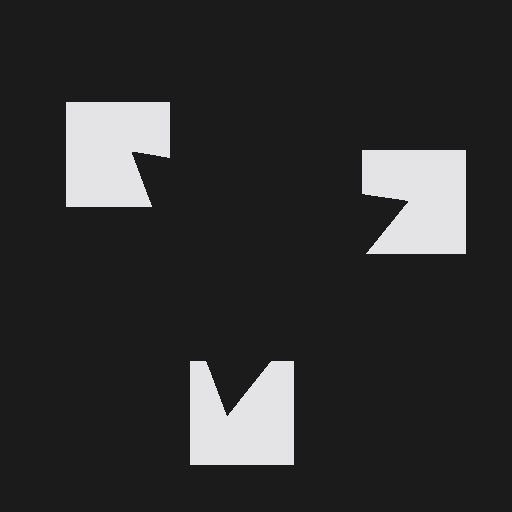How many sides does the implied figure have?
3 sides.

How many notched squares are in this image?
There are 3 — one at each vertex of the illusory triangle.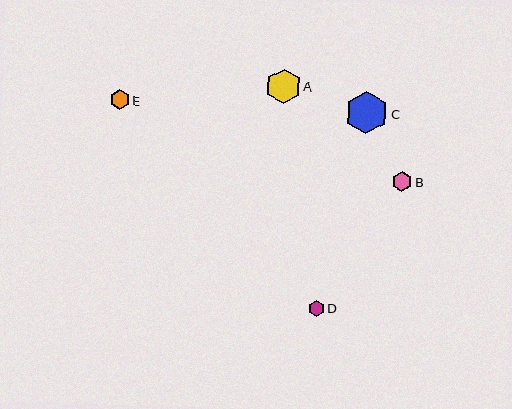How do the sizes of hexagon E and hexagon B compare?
Hexagon E and hexagon B are approximately the same size.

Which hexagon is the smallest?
Hexagon D is the smallest with a size of approximately 15 pixels.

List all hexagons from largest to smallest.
From largest to smallest: C, A, E, B, D.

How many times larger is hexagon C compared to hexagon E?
Hexagon C is approximately 2.2 times the size of hexagon E.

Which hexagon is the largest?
Hexagon C is the largest with a size of approximately 42 pixels.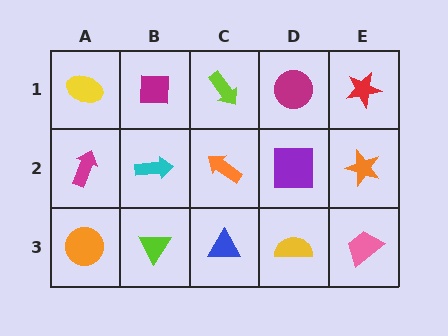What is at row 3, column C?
A blue triangle.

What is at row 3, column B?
A lime triangle.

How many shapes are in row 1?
5 shapes.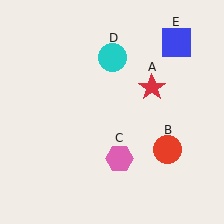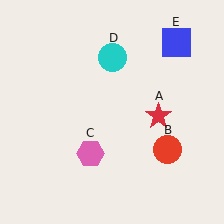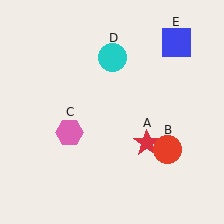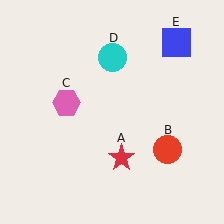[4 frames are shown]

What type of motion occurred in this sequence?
The red star (object A), pink hexagon (object C) rotated clockwise around the center of the scene.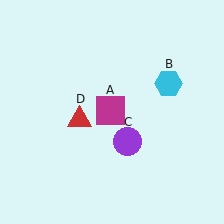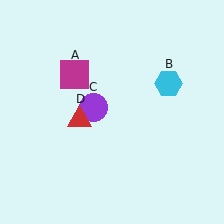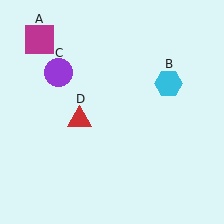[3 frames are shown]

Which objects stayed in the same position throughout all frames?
Cyan hexagon (object B) and red triangle (object D) remained stationary.